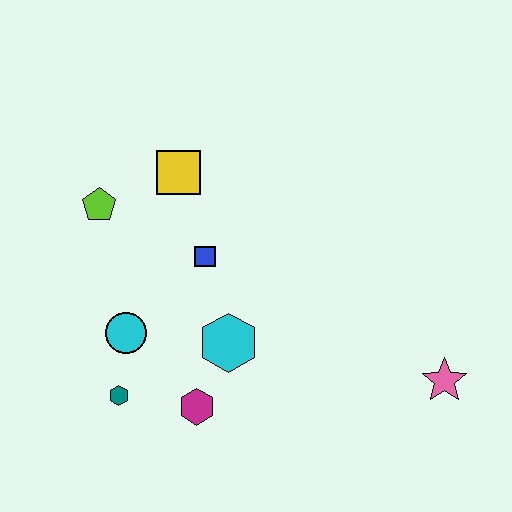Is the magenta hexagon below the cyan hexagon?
Yes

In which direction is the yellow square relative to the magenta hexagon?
The yellow square is above the magenta hexagon.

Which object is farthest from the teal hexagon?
The pink star is farthest from the teal hexagon.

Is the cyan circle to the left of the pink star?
Yes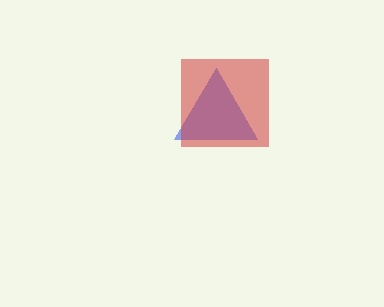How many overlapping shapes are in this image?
There are 2 overlapping shapes in the image.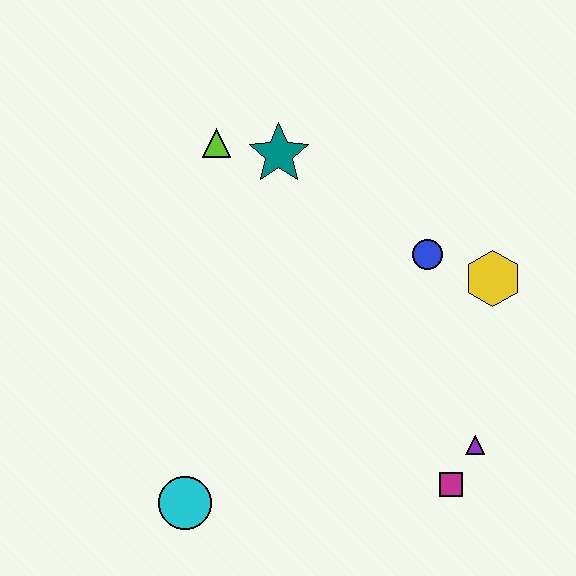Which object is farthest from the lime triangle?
The magenta square is farthest from the lime triangle.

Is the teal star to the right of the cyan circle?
Yes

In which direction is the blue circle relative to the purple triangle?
The blue circle is above the purple triangle.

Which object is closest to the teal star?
The lime triangle is closest to the teal star.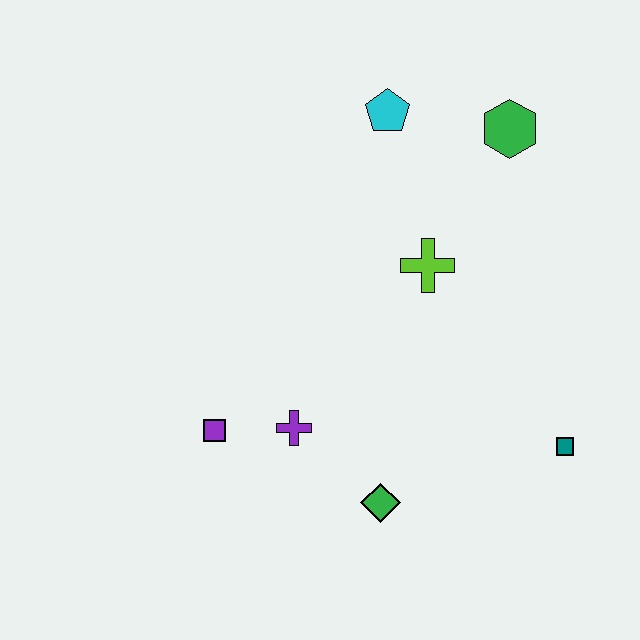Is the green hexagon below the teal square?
No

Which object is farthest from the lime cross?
The purple square is farthest from the lime cross.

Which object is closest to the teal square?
The green diamond is closest to the teal square.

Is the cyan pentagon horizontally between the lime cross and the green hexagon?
No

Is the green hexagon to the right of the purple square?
Yes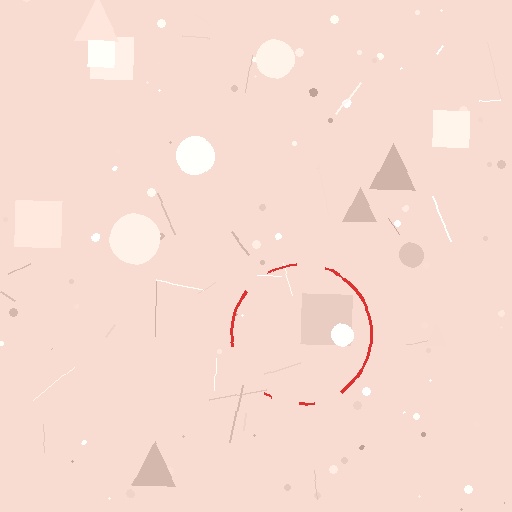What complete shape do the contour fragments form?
The contour fragments form a circle.